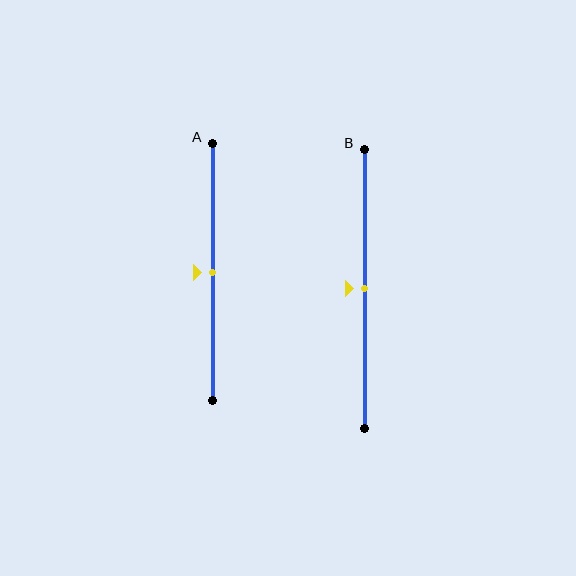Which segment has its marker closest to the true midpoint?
Segment A has its marker closest to the true midpoint.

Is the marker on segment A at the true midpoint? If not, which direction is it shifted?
Yes, the marker on segment A is at the true midpoint.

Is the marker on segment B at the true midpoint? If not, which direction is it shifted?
Yes, the marker on segment B is at the true midpoint.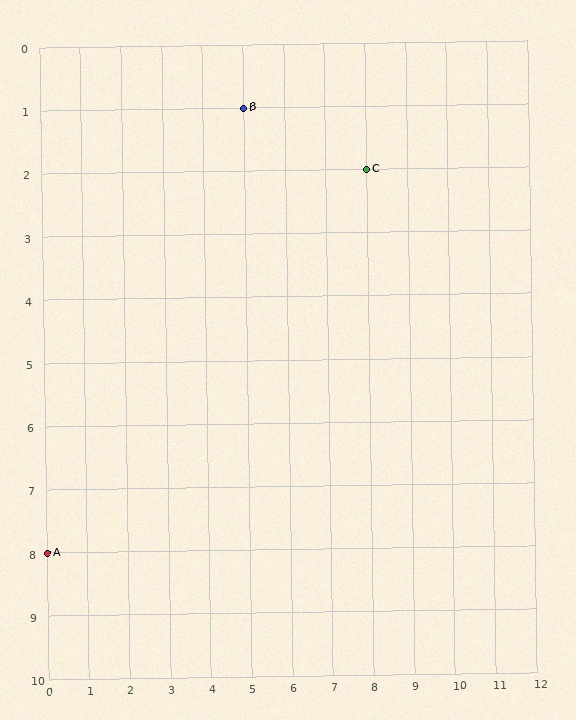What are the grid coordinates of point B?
Point B is at grid coordinates (5, 1).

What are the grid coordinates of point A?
Point A is at grid coordinates (0, 8).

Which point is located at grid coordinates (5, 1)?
Point B is at (5, 1).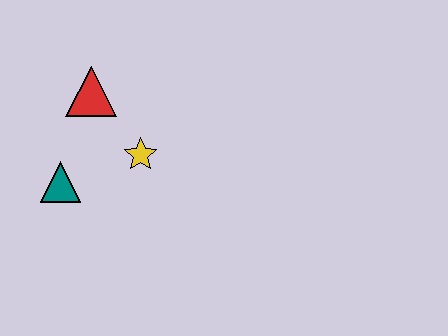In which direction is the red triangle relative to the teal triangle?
The red triangle is above the teal triangle.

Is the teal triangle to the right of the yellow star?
No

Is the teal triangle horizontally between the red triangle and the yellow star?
No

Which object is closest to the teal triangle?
The yellow star is closest to the teal triangle.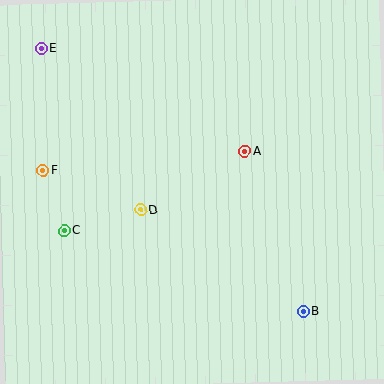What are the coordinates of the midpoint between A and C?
The midpoint between A and C is at (154, 191).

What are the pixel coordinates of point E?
Point E is at (41, 48).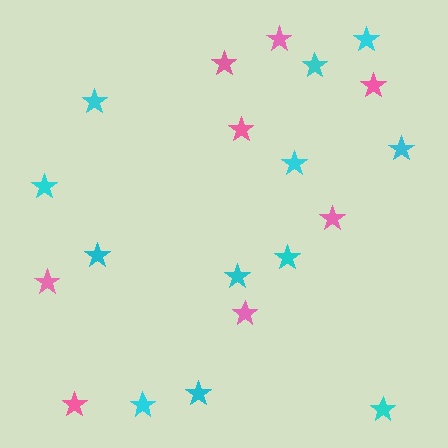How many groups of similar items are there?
There are 2 groups: one group of cyan stars (12) and one group of pink stars (8).